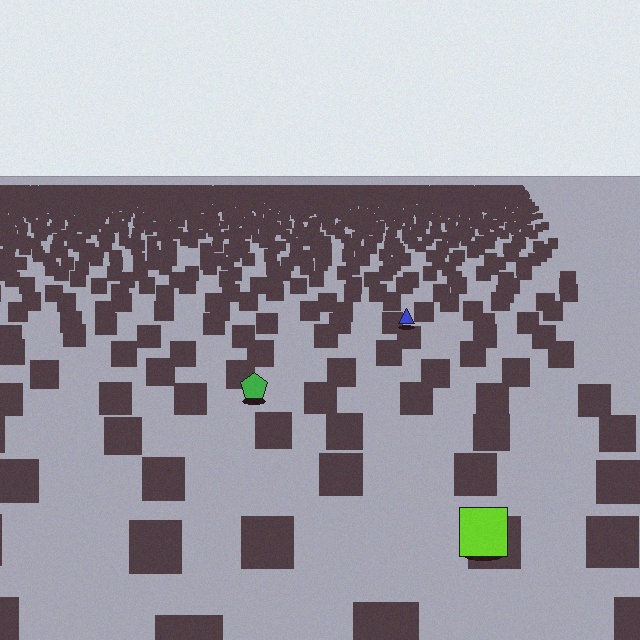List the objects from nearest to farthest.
From nearest to farthest: the lime square, the green pentagon, the blue triangle.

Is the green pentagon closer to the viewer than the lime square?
No. The lime square is closer — you can tell from the texture gradient: the ground texture is coarser near it.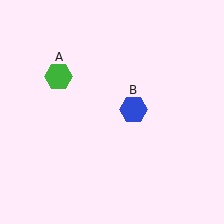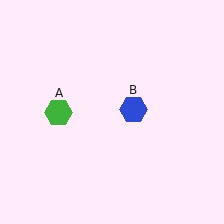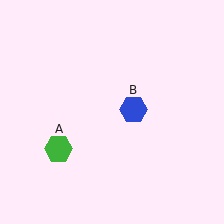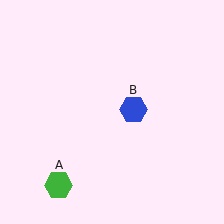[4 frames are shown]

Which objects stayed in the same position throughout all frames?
Blue hexagon (object B) remained stationary.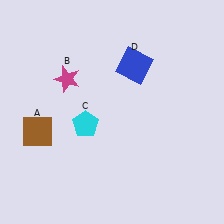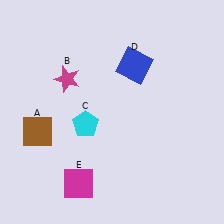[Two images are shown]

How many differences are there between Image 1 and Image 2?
There is 1 difference between the two images.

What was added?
A magenta square (E) was added in Image 2.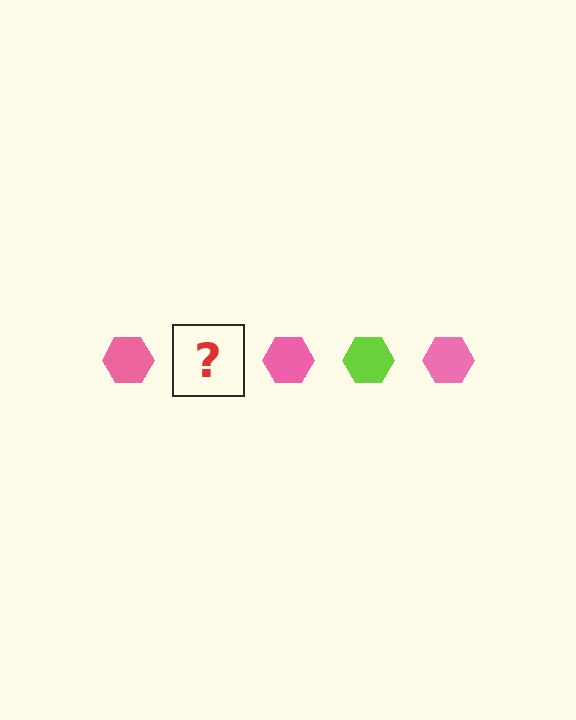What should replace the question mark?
The question mark should be replaced with a lime hexagon.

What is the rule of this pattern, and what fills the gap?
The rule is that the pattern cycles through pink, lime hexagons. The gap should be filled with a lime hexagon.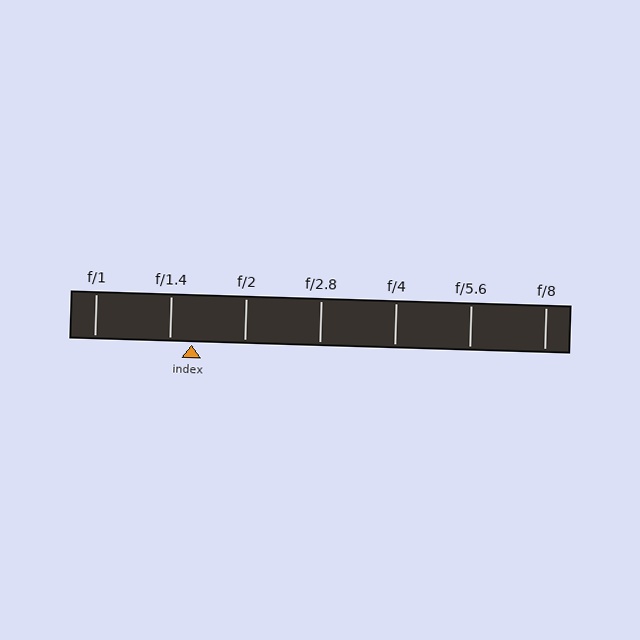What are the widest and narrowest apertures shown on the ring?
The widest aperture shown is f/1 and the narrowest is f/8.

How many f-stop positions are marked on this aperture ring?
There are 7 f-stop positions marked.